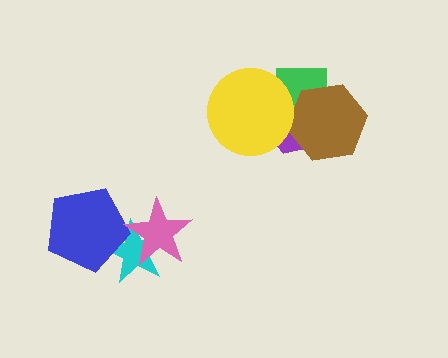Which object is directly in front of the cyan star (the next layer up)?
The blue pentagon is directly in front of the cyan star.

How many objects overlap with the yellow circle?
2 objects overlap with the yellow circle.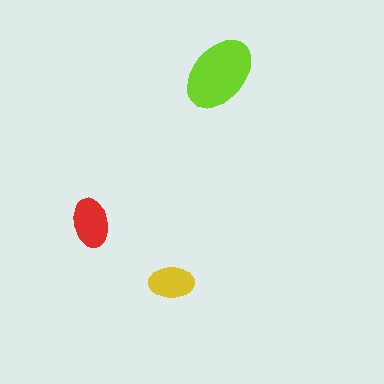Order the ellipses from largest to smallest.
the lime one, the red one, the yellow one.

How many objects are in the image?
There are 3 objects in the image.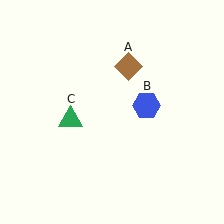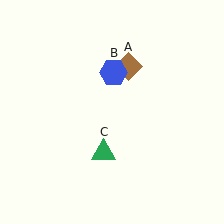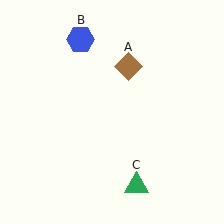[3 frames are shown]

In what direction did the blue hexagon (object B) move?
The blue hexagon (object B) moved up and to the left.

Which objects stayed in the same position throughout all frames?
Brown diamond (object A) remained stationary.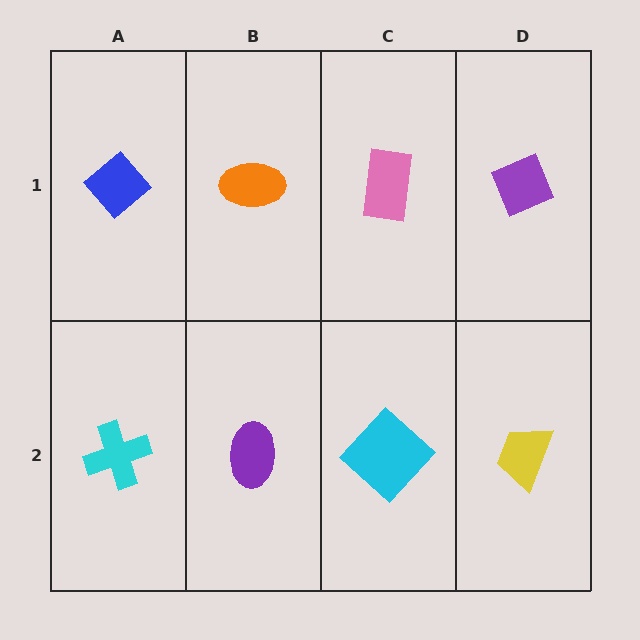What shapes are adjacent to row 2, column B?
An orange ellipse (row 1, column B), a cyan cross (row 2, column A), a cyan diamond (row 2, column C).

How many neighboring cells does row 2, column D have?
2.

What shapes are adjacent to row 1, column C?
A cyan diamond (row 2, column C), an orange ellipse (row 1, column B), a purple diamond (row 1, column D).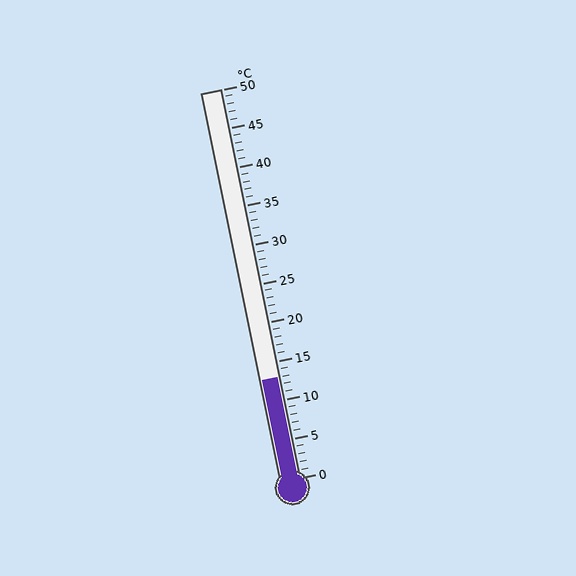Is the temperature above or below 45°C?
The temperature is below 45°C.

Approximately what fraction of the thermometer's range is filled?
The thermometer is filled to approximately 25% of its range.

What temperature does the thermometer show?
The thermometer shows approximately 13°C.